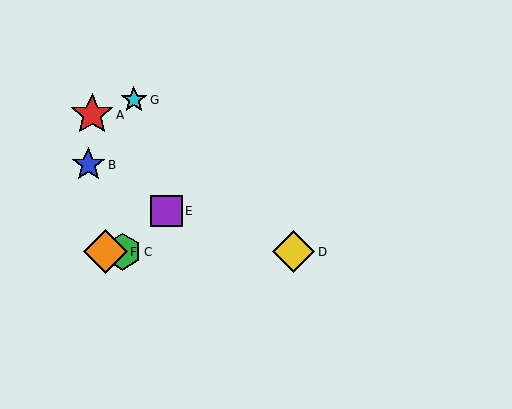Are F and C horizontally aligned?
Yes, both are at y≈252.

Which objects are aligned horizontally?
Objects C, D, F are aligned horizontally.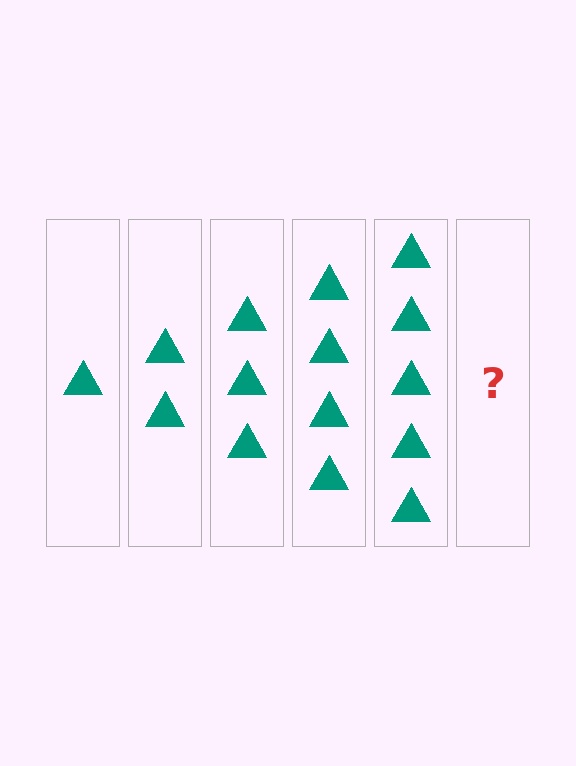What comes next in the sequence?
The next element should be 6 triangles.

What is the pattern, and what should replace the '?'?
The pattern is that each step adds one more triangle. The '?' should be 6 triangles.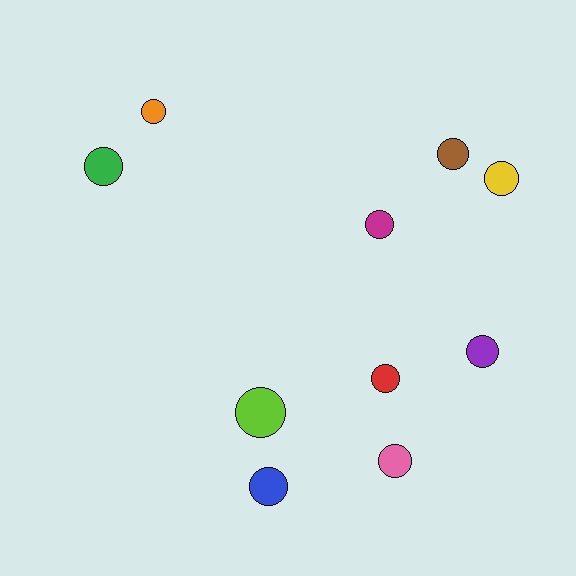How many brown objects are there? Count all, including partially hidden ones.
There is 1 brown object.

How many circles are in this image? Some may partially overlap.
There are 10 circles.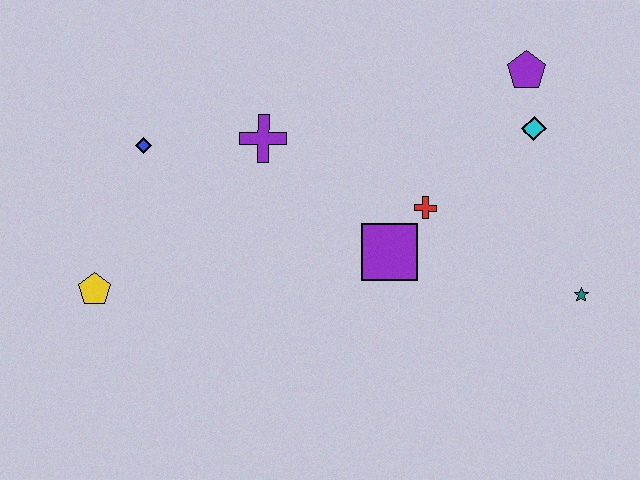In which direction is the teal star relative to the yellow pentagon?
The teal star is to the right of the yellow pentagon.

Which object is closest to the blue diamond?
The purple cross is closest to the blue diamond.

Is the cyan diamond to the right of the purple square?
Yes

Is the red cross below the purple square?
No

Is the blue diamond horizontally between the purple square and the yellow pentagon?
Yes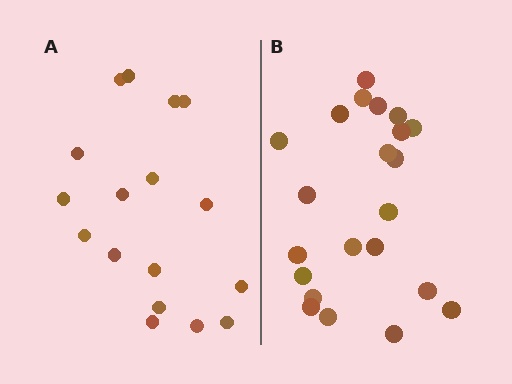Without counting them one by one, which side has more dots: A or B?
Region B (the right region) has more dots.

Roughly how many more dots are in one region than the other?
Region B has about 5 more dots than region A.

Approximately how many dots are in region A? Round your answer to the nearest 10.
About 20 dots. (The exact count is 17, which rounds to 20.)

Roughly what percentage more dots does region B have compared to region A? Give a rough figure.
About 30% more.